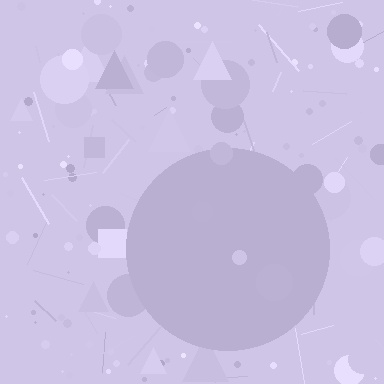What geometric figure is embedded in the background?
A circle is embedded in the background.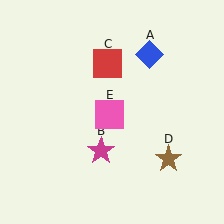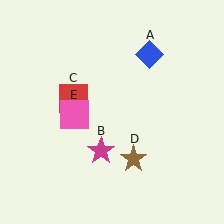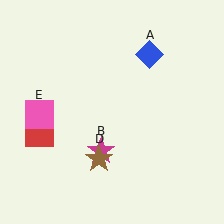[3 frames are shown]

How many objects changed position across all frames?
3 objects changed position: red square (object C), brown star (object D), pink square (object E).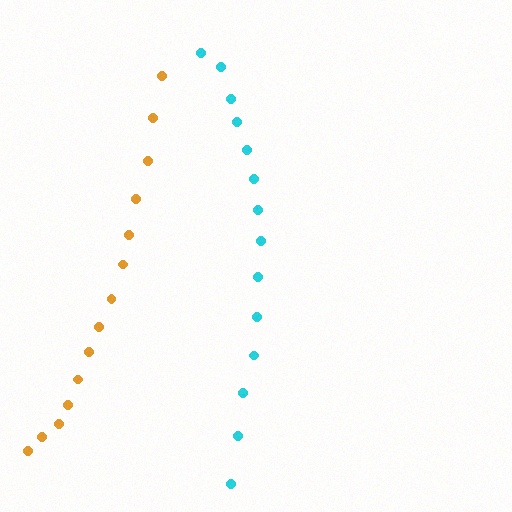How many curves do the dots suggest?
There are 2 distinct paths.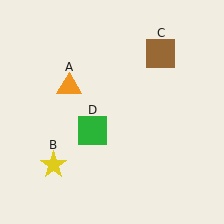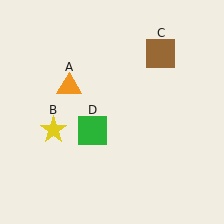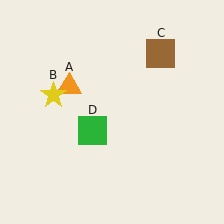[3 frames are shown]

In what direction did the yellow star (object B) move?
The yellow star (object B) moved up.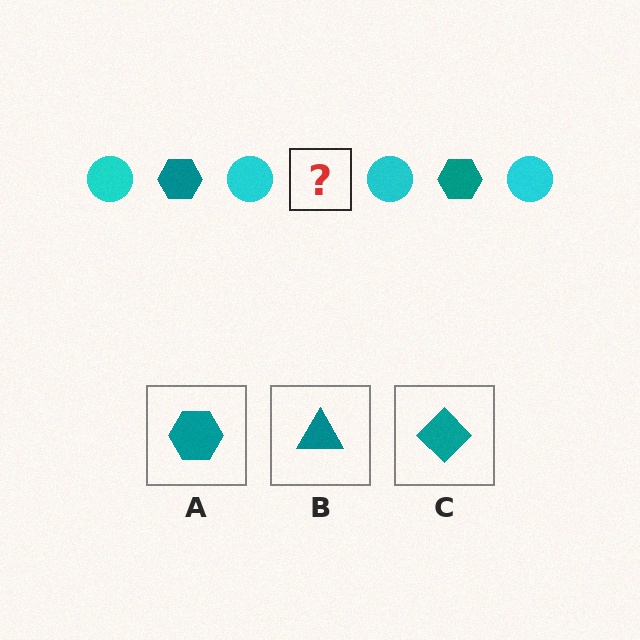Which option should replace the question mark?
Option A.